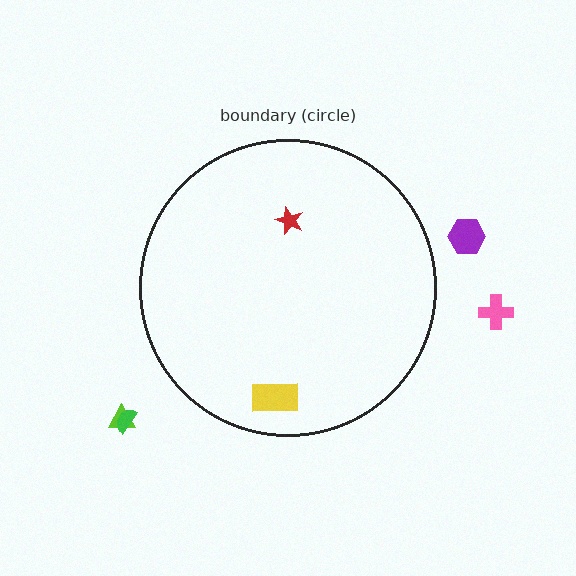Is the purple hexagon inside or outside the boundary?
Outside.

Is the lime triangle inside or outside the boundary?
Outside.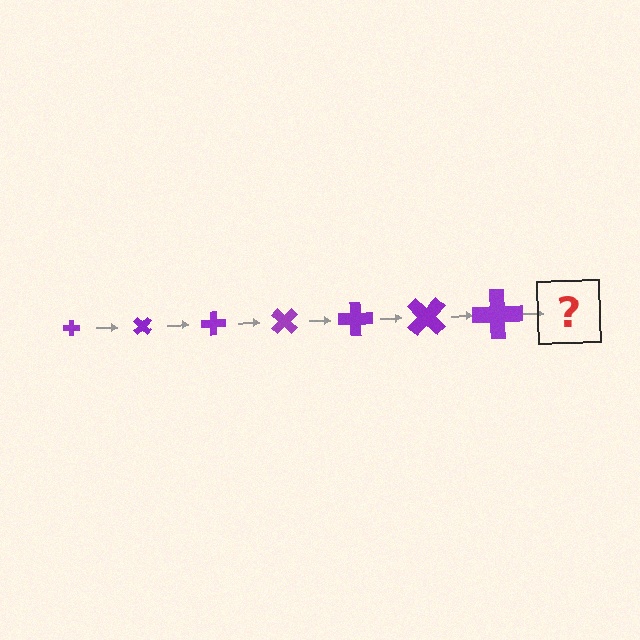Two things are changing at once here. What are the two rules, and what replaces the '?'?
The two rules are that the cross grows larger each step and it rotates 45 degrees each step. The '?' should be a cross, larger than the previous one and rotated 315 degrees from the start.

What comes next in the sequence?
The next element should be a cross, larger than the previous one and rotated 315 degrees from the start.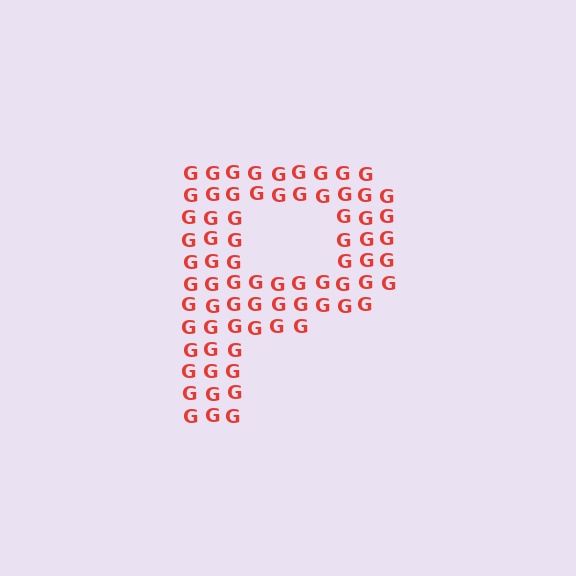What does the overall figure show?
The overall figure shows the letter P.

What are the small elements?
The small elements are letter G's.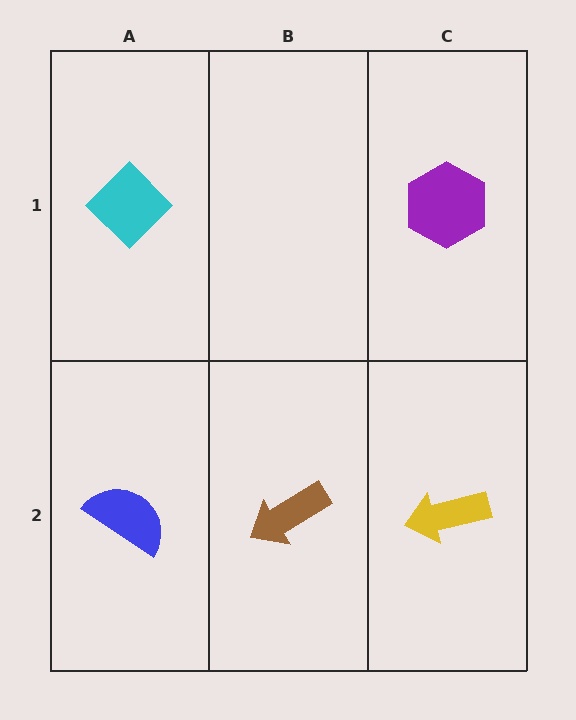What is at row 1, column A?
A cyan diamond.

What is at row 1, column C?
A purple hexagon.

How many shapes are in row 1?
2 shapes.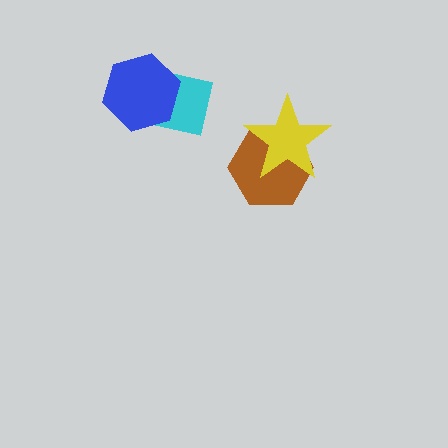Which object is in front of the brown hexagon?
The yellow star is in front of the brown hexagon.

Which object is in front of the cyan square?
The blue hexagon is in front of the cyan square.